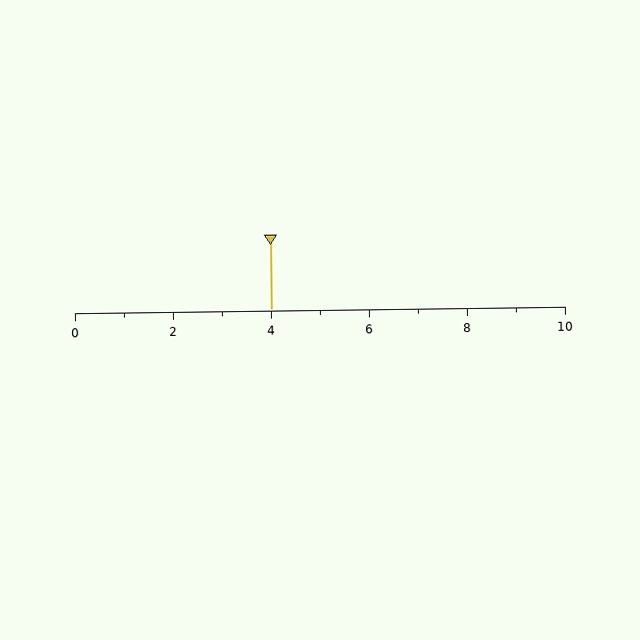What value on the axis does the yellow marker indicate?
The marker indicates approximately 4.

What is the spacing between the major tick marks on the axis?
The major ticks are spaced 2 apart.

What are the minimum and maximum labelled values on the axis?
The axis runs from 0 to 10.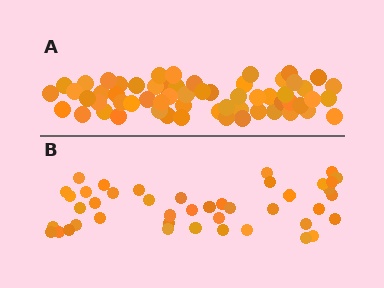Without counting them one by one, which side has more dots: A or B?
Region A (the top region) has more dots.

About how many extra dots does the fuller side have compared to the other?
Region A has approximately 15 more dots than region B.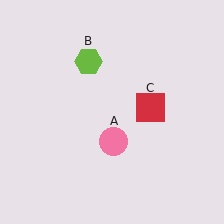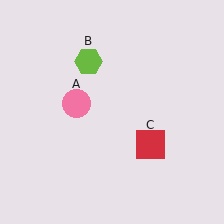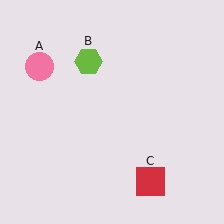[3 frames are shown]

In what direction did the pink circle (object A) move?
The pink circle (object A) moved up and to the left.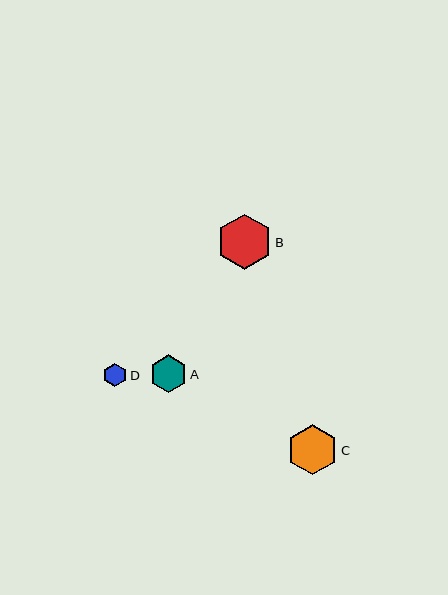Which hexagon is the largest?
Hexagon B is the largest with a size of approximately 56 pixels.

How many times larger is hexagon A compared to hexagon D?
Hexagon A is approximately 1.6 times the size of hexagon D.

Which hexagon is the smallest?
Hexagon D is the smallest with a size of approximately 24 pixels.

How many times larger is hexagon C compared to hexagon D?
Hexagon C is approximately 2.1 times the size of hexagon D.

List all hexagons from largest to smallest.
From largest to smallest: B, C, A, D.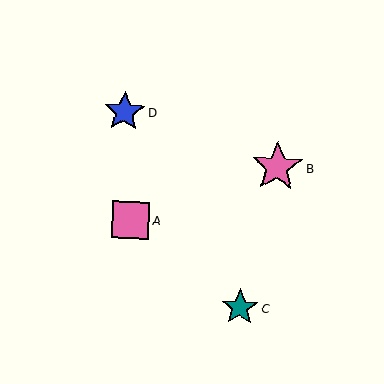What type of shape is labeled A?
Shape A is a pink square.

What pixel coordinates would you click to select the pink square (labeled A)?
Click at (131, 220) to select the pink square A.